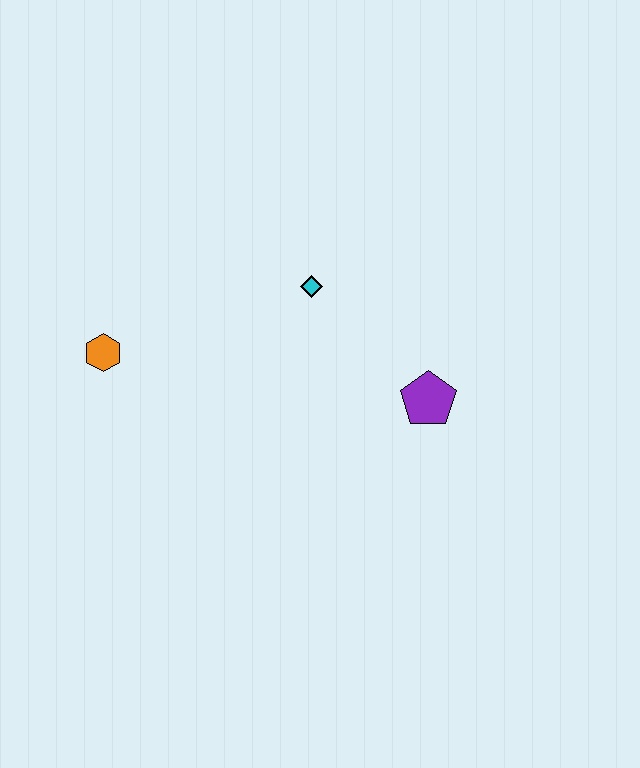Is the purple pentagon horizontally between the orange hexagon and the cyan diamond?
No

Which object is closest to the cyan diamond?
The purple pentagon is closest to the cyan diamond.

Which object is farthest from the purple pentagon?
The orange hexagon is farthest from the purple pentagon.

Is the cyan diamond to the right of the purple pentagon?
No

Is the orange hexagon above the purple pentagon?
Yes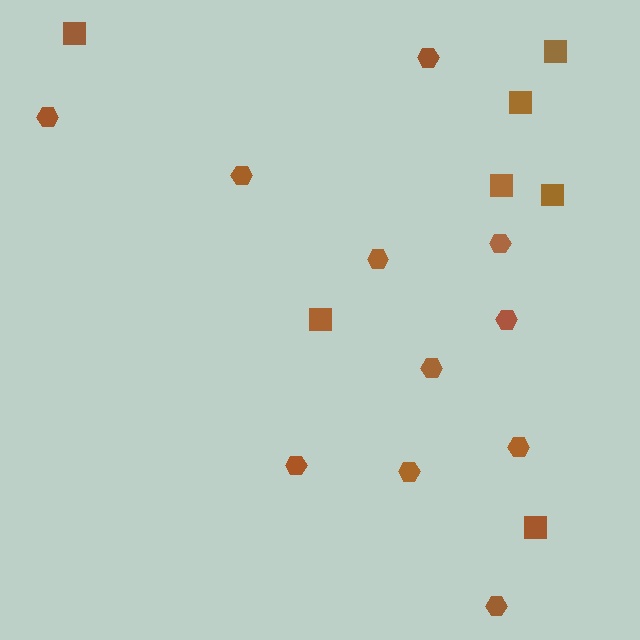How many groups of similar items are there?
There are 2 groups: one group of squares (7) and one group of hexagons (11).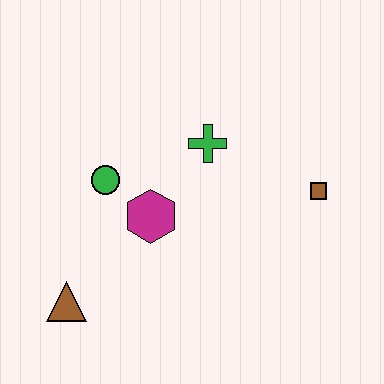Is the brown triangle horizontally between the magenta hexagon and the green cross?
No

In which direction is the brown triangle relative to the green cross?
The brown triangle is below the green cross.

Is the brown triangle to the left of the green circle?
Yes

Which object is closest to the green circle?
The magenta hexagon is closest to the green circle.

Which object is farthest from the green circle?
The brown square is farthest from the green circle.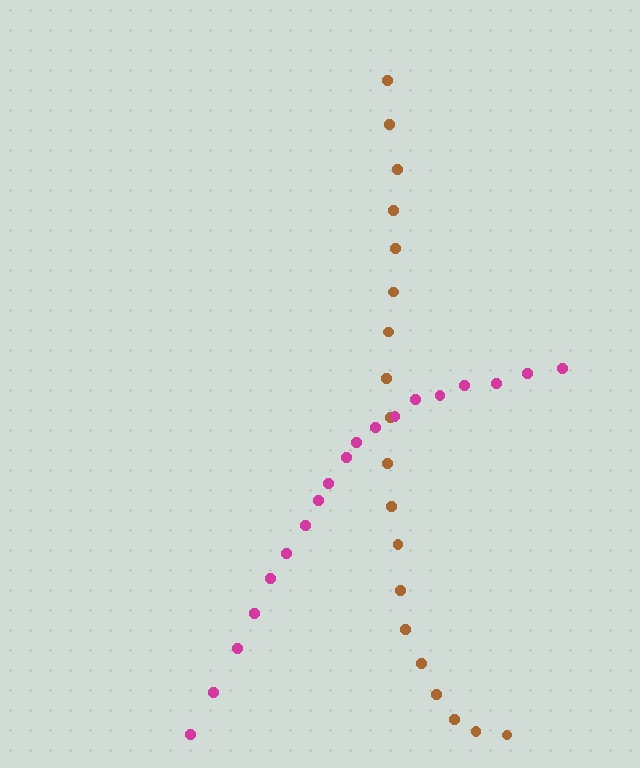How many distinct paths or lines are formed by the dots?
There are 2 distinct paths.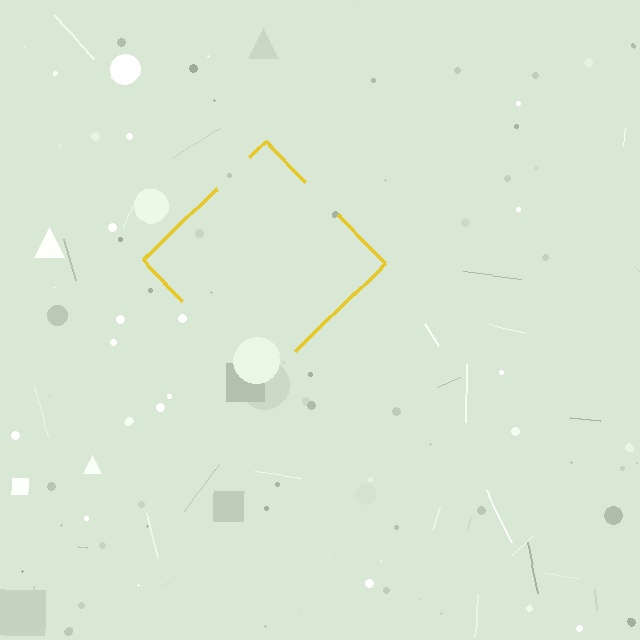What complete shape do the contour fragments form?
The contour fragments form a diamond.